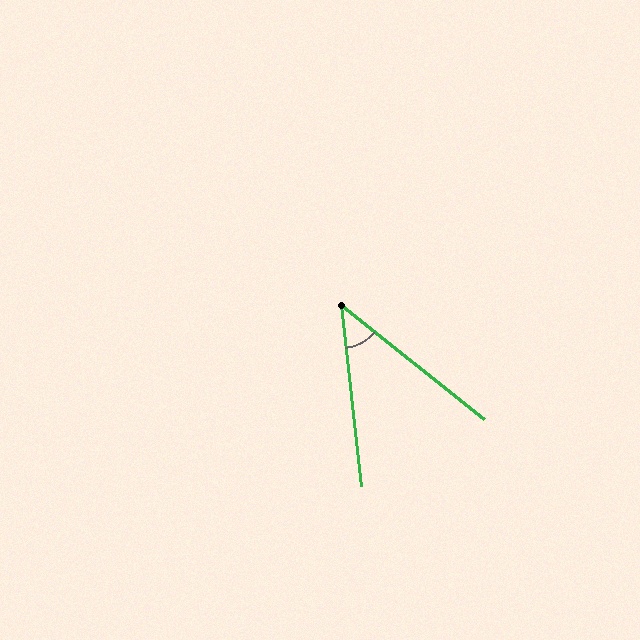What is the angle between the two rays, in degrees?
Approximately 45 degrees.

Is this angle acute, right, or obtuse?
It is acute.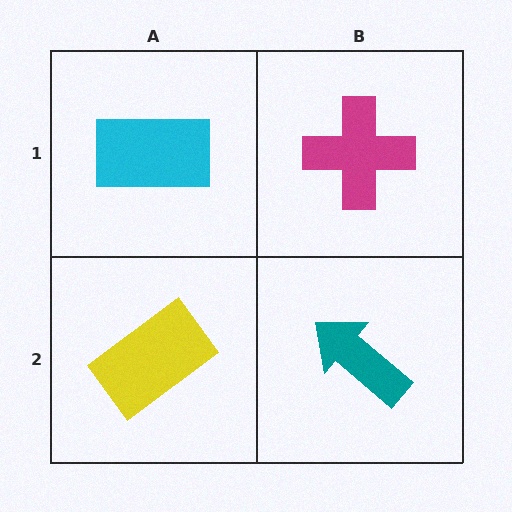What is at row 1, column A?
A cyan rectangle.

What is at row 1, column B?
A magenta cross.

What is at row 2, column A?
A yellow rectangle.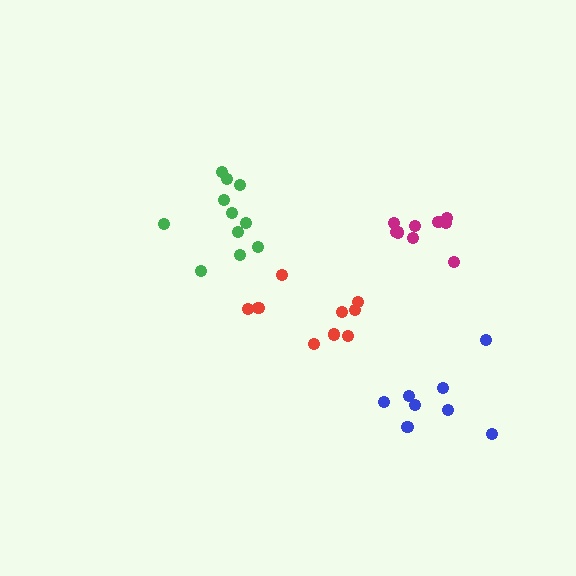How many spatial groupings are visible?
There are 4 spatial groupings.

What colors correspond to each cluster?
The clusters are colored: green, red, magenta, blue.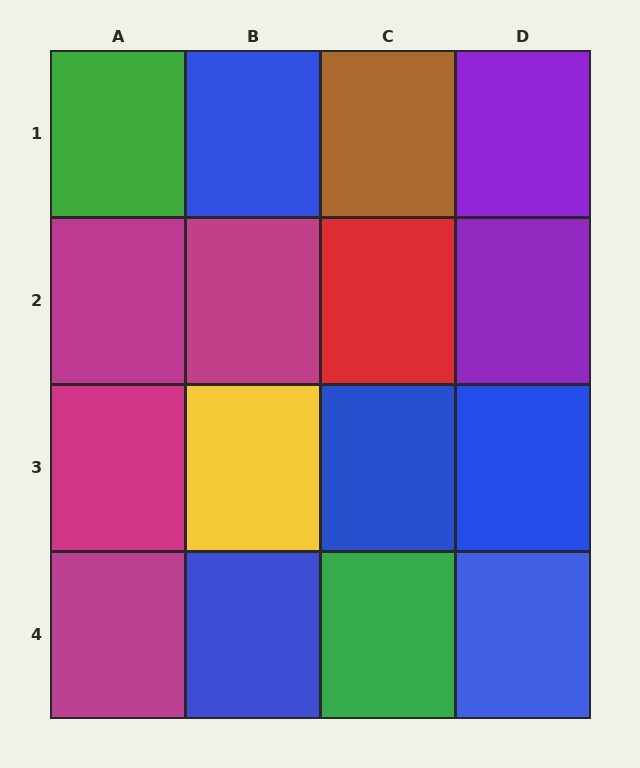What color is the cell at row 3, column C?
Blue.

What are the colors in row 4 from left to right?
Magenta, blue, green, blue.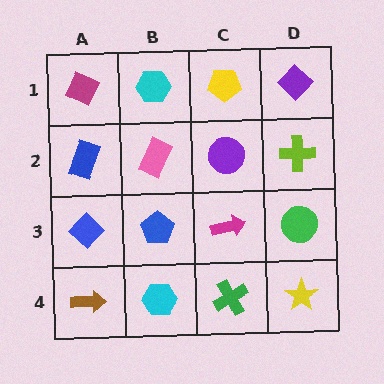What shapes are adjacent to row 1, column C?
A purple circle (row 2, column C), a cyan hexagon (row 1, column B), a purple diamond (row 1, column D).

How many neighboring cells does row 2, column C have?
4.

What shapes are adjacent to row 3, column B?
A pink rectangle (row 2, column B), a cyan hexagon (row 4, column B), a blue diamond (row 3, column A), a magenta arrow (row 3, column C).